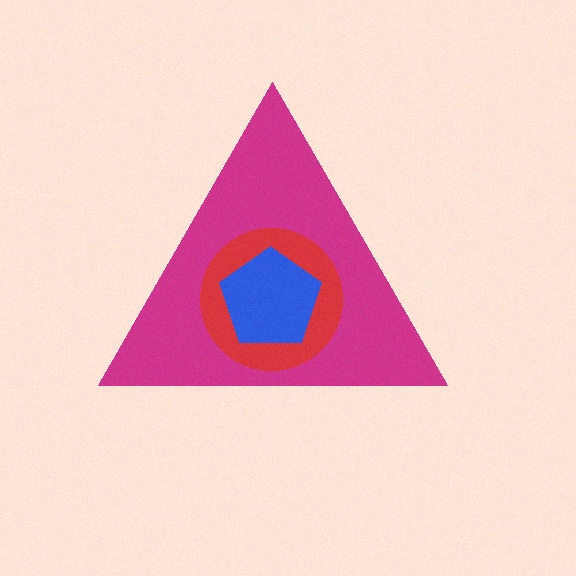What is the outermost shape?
The magenta triangle.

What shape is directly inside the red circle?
The blue pentagon.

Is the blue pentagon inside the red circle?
Yes.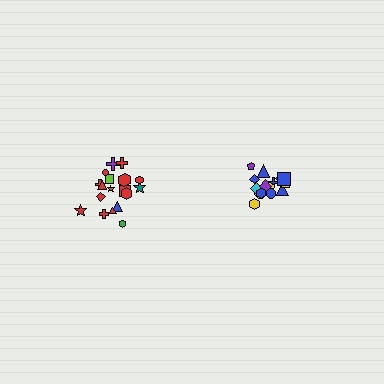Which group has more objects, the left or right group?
The left group.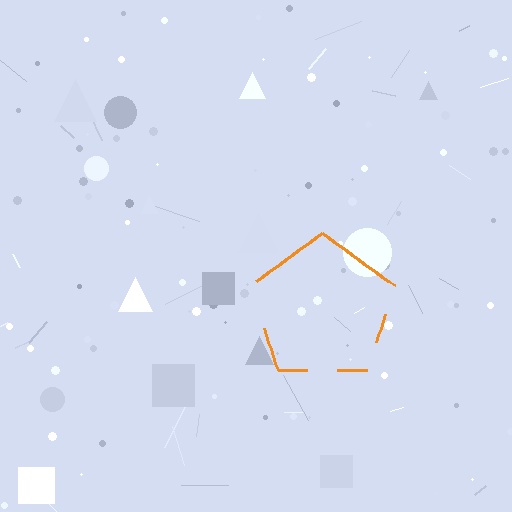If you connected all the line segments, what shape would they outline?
They would outline a pentagon.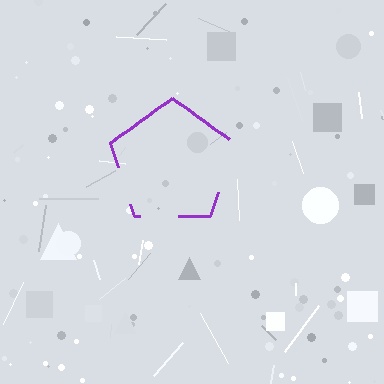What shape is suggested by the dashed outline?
The dashed outline suggests a pentagon.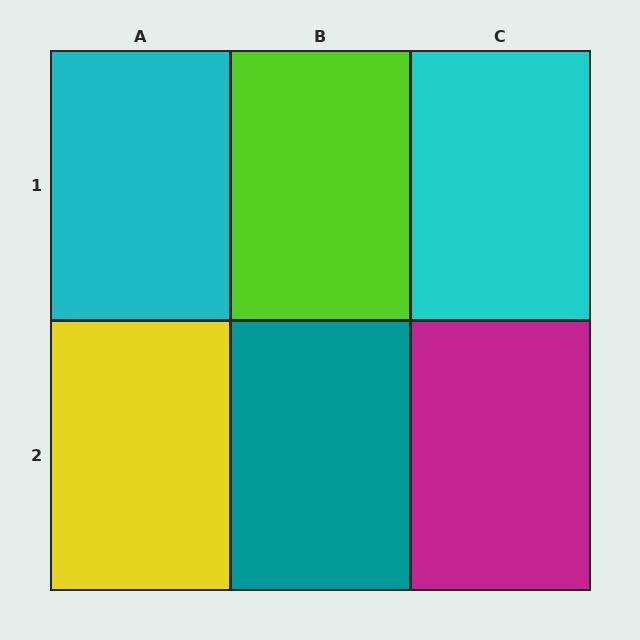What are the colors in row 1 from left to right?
Cyan, lime, cyan.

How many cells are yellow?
1 cell is yellow.